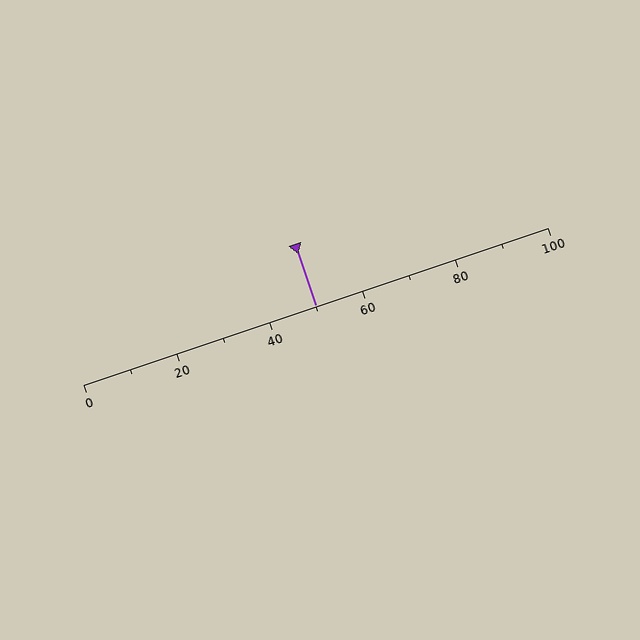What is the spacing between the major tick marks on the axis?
The major ticks are spaced 20 apart.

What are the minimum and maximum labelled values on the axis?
The axis runs from 0 to 100.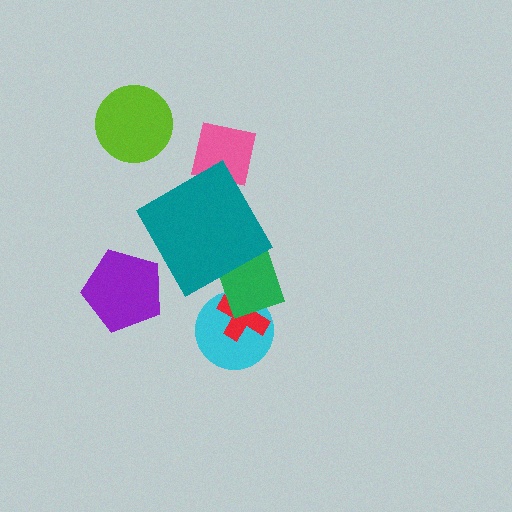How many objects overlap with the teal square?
0 objects overlap with the teal square.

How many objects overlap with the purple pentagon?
0 objects overlap with the purple pentagon.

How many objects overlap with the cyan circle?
2 objects overlap with the cyan circle.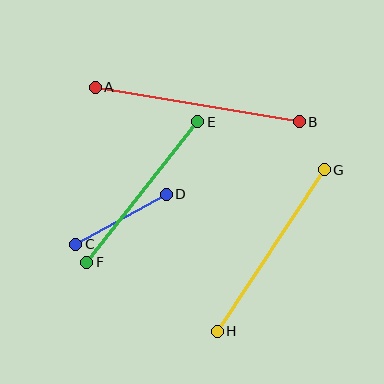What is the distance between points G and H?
The distance is approximately 194 pixels.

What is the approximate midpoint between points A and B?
The midpoint is at approximately (197, 104) pixels.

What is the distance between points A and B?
The distance is approximately 207 pixels.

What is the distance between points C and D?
The distance is approximately 103 pixels.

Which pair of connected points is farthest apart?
Points A and B are farthest apart.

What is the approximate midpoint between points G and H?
The midpoint is at approximately (271, 251) pixels.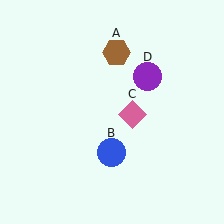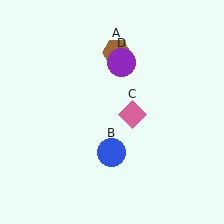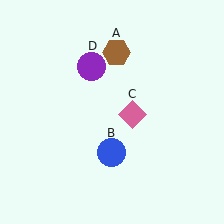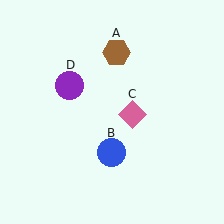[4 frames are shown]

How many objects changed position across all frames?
1 object changed position: purple circle (object D).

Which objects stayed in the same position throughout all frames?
Brown hexagon (object A) and blue circle (object B) and pink diamond (object C) remained stationary.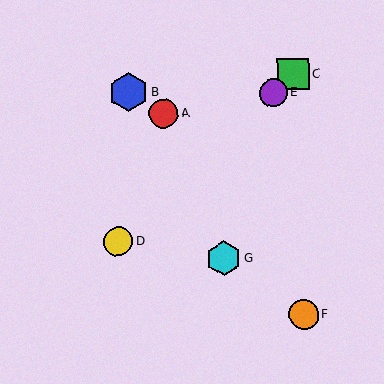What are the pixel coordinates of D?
Object D is at (118, 242).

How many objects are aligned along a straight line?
3 objects (C, D, E) are aligned along a straight line.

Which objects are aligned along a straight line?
Objects C, D, E are aligned along a straight line.